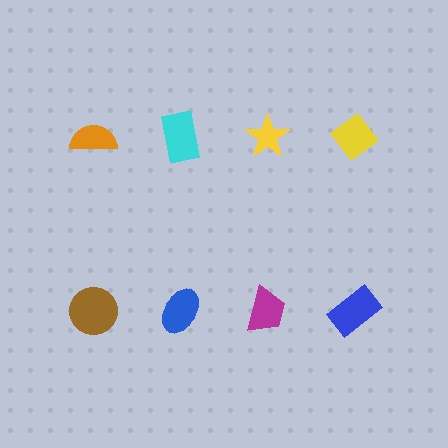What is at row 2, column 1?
A brown circle.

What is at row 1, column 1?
An orange semicircle.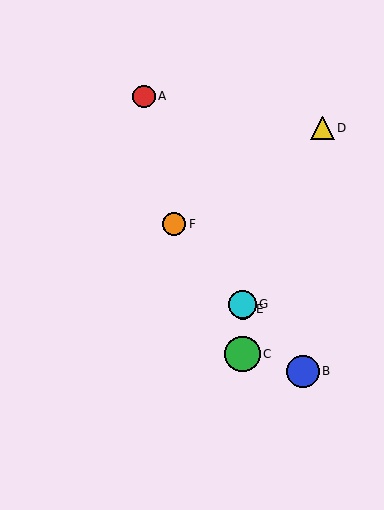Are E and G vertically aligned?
Yes, both are at x≈243.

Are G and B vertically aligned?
No, G is at x≈243 and B is at x≈303.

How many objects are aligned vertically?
3 objects (C, E, G) are aligned vertically.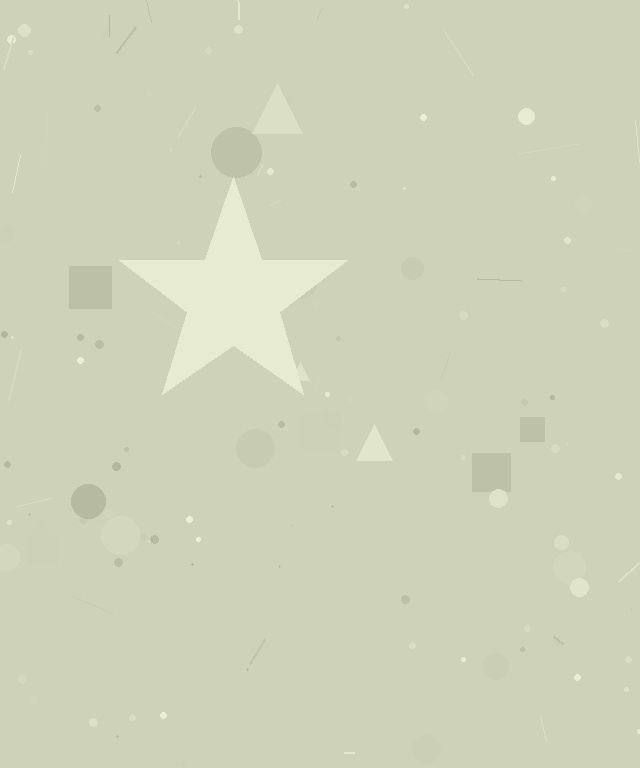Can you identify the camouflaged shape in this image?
The camouflaged shape is a star.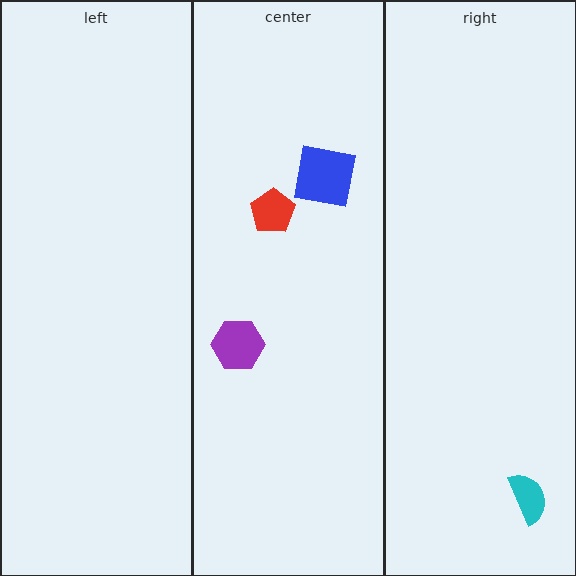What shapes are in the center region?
The red pentagon, the blue square, the purple hexagon.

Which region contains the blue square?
The center region.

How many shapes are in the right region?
1.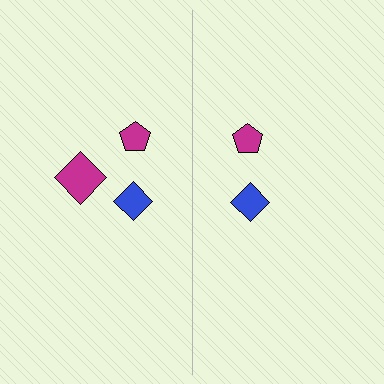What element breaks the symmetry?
A magenta diamond is missing from the right side.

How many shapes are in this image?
There are 5 shapes in this image.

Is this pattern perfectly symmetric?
No, the pattern is not perfectly symmetric. A magenta diamond is missing from the right side.